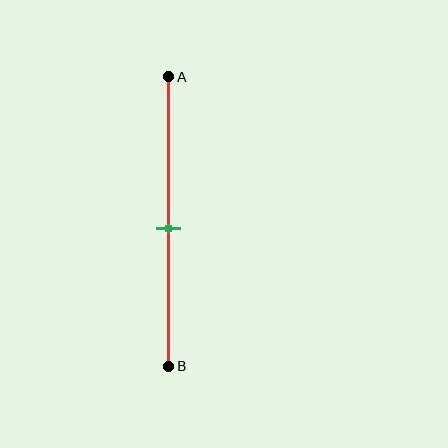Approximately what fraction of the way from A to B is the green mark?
The green mark is approximately 55% of the way from A to B.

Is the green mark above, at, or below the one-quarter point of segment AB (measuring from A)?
The green mark is below the one-quarter point of segment AB.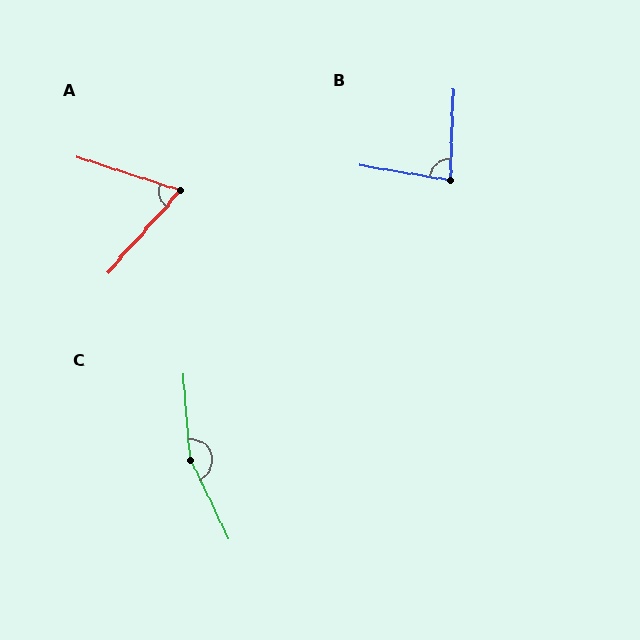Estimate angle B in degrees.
Approximately 83 degrees.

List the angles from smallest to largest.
A (67°), B (83°), C (159°).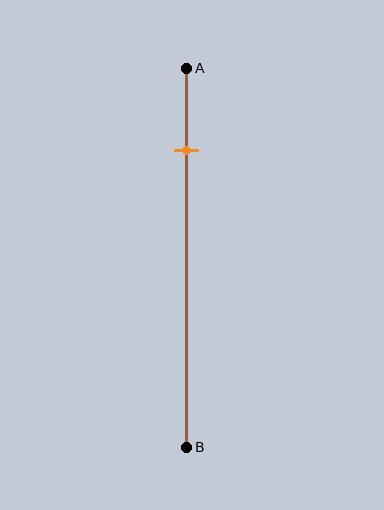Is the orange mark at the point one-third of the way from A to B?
No, the mark is at about 20% from A, not at the 33% one-third point.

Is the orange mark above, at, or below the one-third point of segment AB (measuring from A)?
The orange mark is above the one-third point of segment AB.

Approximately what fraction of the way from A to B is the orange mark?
The orange mark is approximately 20% of the way from A to B.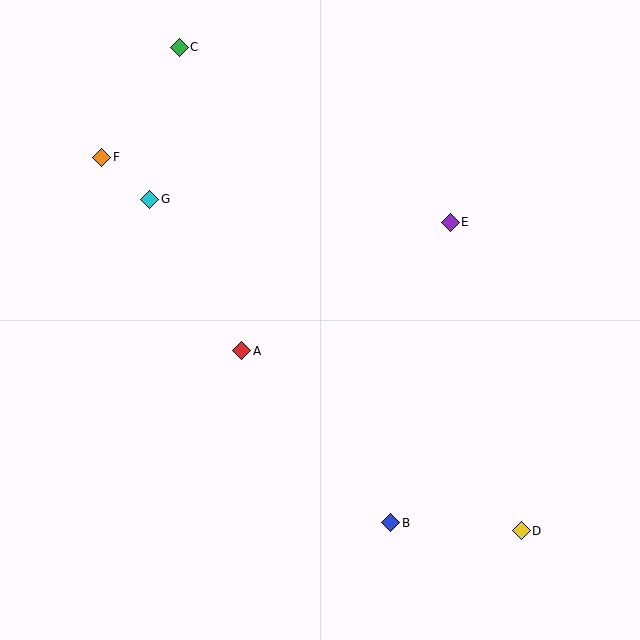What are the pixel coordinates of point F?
Point F is at (102, 157).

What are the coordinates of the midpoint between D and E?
The midpoint between D and E is at (486, 376).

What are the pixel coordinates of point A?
Point A is at (242, 351).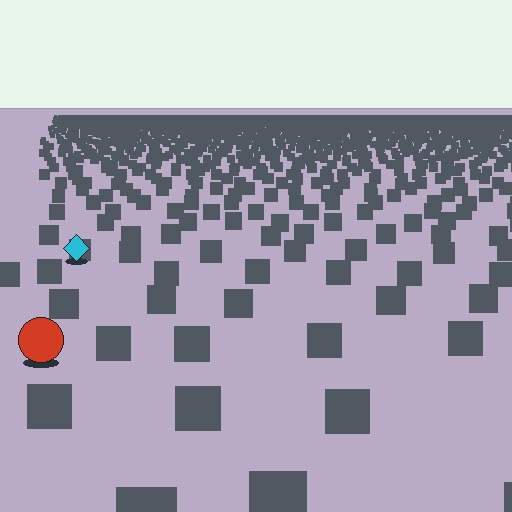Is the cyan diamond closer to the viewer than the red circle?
No. The red circle is closer — you can tell from the texture gradient: the ground texture is coarser near it.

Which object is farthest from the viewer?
The cyan diamond is farthest from the viewer. It appears smaller and the ground texture around it is denser.